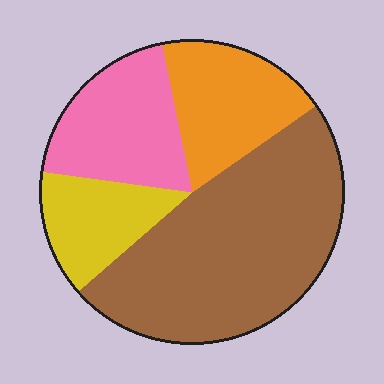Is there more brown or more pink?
Brown.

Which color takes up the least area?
Yellow, at roughly 15%.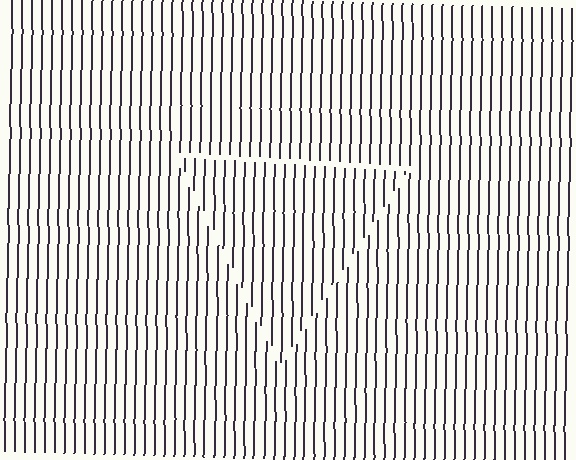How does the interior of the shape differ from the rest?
The interior of the shape contains the same grating, shifted by half a period — the contour is defined by the phase discontinuity where line-ends from the inner and outer gratings abut.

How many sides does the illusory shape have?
3 sides — the line-ends trace a triangle.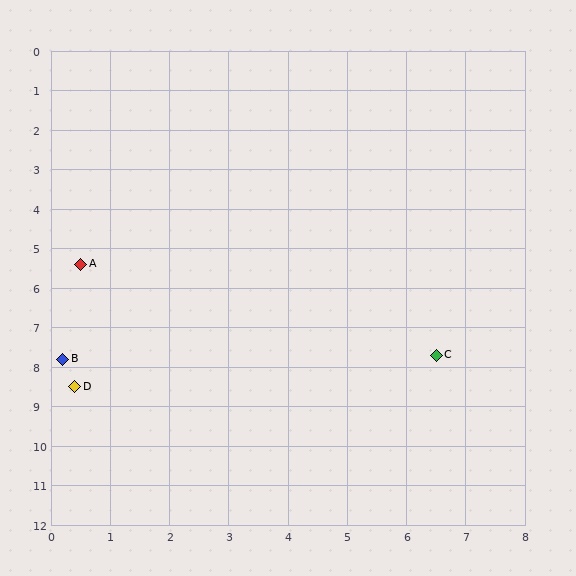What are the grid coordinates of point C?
Point C is at approximately (6.5, 7.7).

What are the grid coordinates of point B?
Point B is at approximately (0.2, 7.8).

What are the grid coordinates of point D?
Point D is at approximately (0.4, 8.5).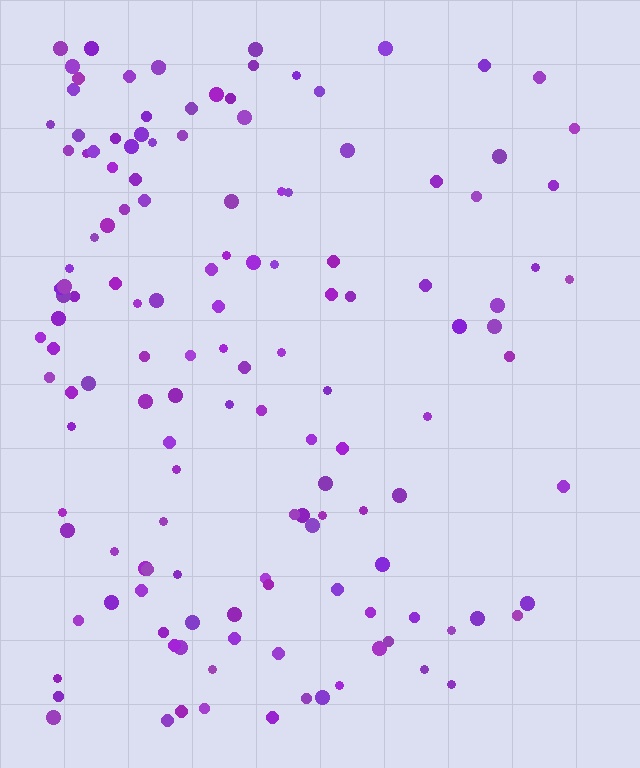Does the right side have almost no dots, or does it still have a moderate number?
Still a moderate number, just noticeably fewer than the left.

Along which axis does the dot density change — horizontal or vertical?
Horizontal.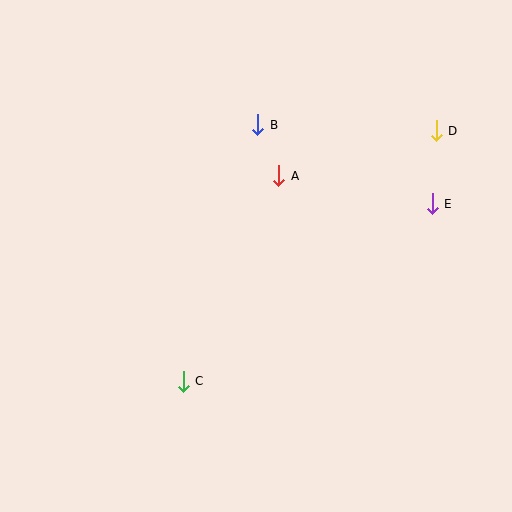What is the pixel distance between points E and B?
The distance between E and B is 191 pixels.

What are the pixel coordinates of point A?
Point A is at (279, 176).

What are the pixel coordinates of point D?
Point D is at (436, 131).